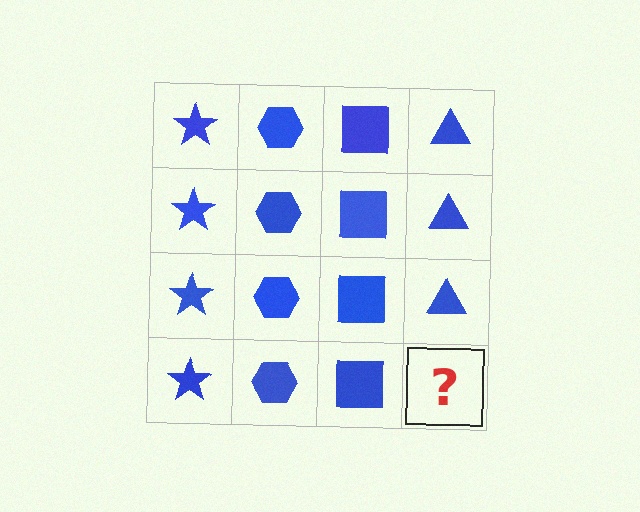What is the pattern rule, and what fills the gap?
The rule is that each column has a consistent shape. The gap should be filled with a blue triangle.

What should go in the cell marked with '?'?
The missing cell should contain a blue triangle.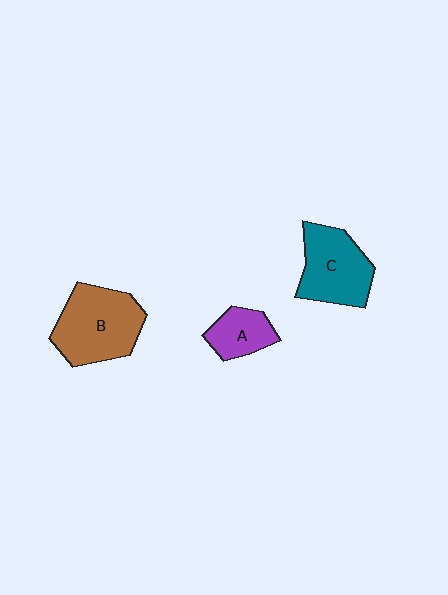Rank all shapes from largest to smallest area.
From largest to smallest: B (brown), C (teal), A (purple).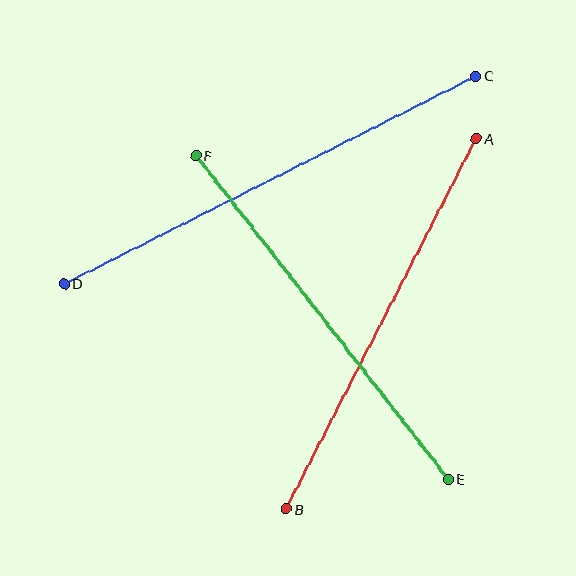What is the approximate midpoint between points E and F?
The midpoint is at approximately (322, 317) pixels.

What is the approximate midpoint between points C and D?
The midpoint is at approximately (270, 180) pixels.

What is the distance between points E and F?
The distance is approximately 410 pixels.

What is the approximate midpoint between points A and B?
The midpoint is at approximately (381, 324) pixels.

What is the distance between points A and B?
The distance is approximately 416 pixels.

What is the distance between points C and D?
The distance is approximately 461 pixels.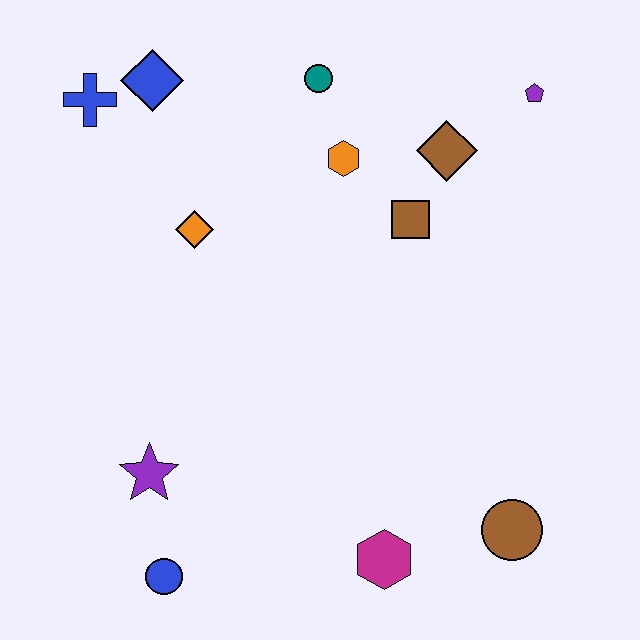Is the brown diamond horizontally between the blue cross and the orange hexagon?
No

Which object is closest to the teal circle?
The orange hexagon is closest to the teal circle.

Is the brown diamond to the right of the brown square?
Yes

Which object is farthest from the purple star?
The purple pentagon is farthest from the purple star.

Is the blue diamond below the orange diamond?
No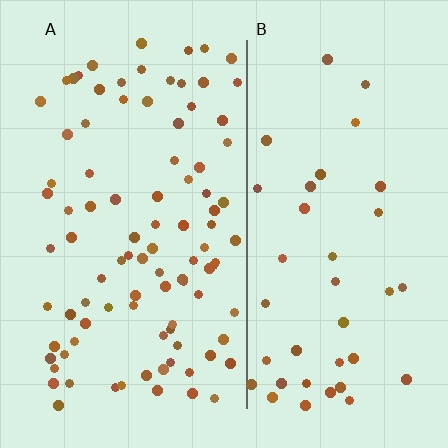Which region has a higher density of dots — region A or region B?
A (the left).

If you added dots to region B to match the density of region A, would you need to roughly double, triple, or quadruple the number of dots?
Approximately double.